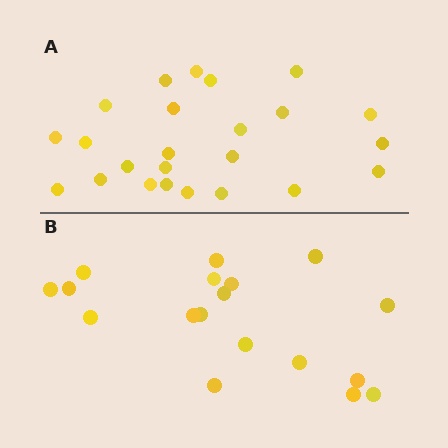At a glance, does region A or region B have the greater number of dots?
Region A (the top region) has more dots.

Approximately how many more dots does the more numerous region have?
Region A has about 6 more dots than region B.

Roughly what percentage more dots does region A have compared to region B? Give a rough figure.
About 35% more.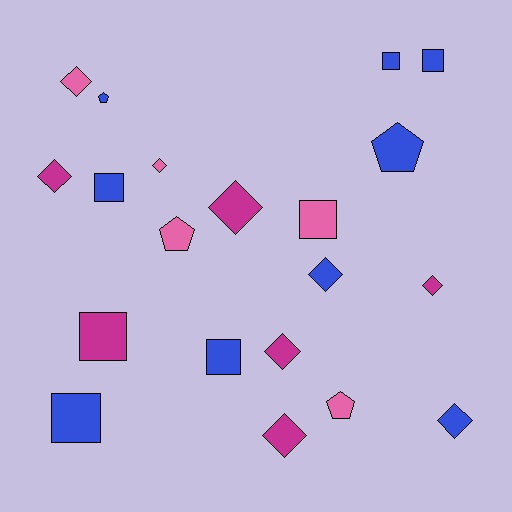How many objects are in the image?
There are 20 objects.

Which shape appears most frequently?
Diamond, with 9 objects.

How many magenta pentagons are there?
There are no magenta pentagons.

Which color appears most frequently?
Blue, with 9 objects.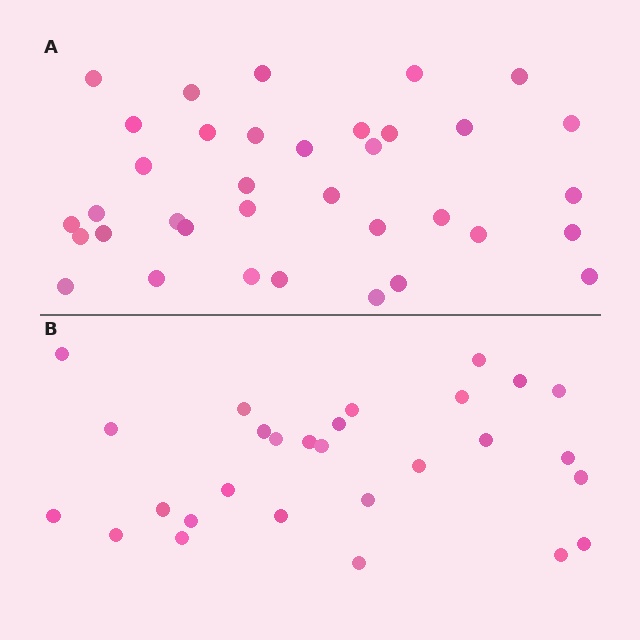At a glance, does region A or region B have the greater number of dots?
Region A (the top region) has more dots.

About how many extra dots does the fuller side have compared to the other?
Region A has roughly 8 or so more dots than region B.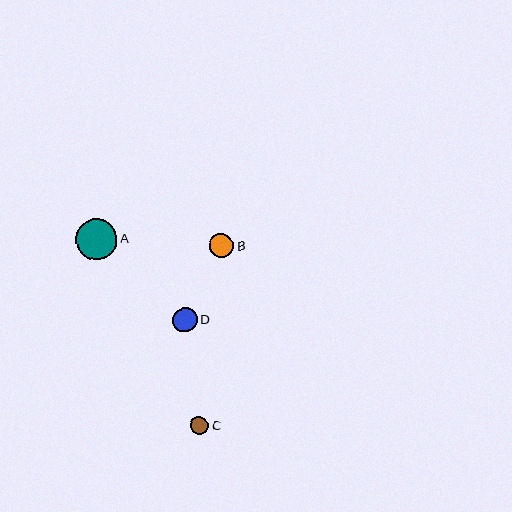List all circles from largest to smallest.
From largest to smallest: A, D, B, C.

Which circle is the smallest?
Circle C is the smallest with a size of approximately 18 pixels.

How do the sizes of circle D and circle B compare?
Circle D and circle B are approximately the same size.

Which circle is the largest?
Circle A is the largest with a size of approximately 41 pixels.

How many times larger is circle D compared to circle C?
Circle D is approximately 1.3 times the size of circle C.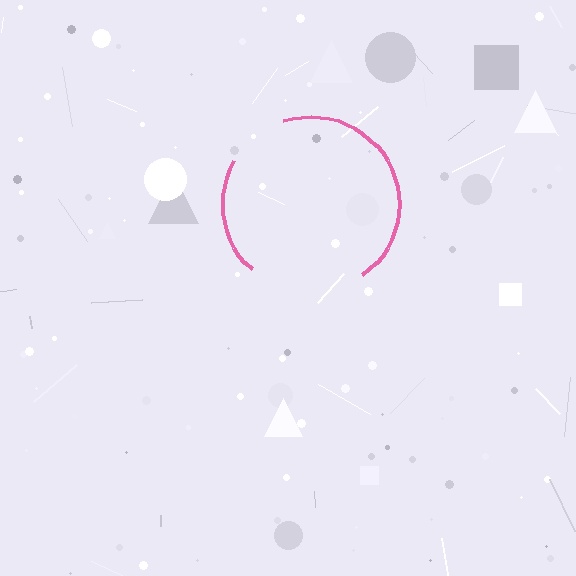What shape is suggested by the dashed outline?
The dashed outline suggests a circle.